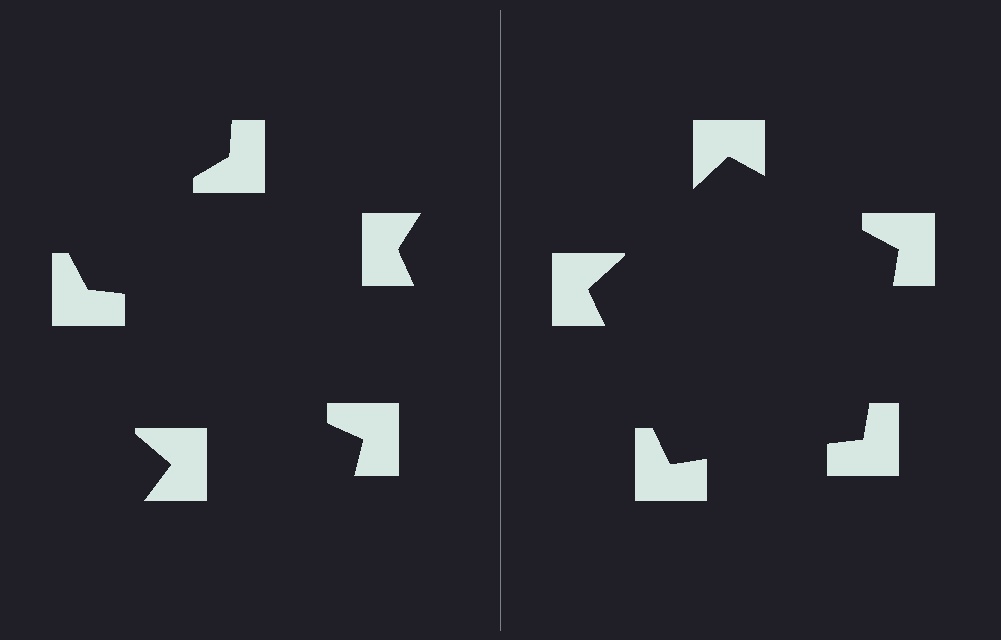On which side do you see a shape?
An illusory pentagon appears on the right side. On the left side the wedge cuts are rotated, so no coherent shape forms.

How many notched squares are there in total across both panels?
10 — 5 on each side.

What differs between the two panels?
The notched squares are positioned identically on both sides; only the wedge orientations differ. On the right they align to a pentagon; on the left they are misaligned.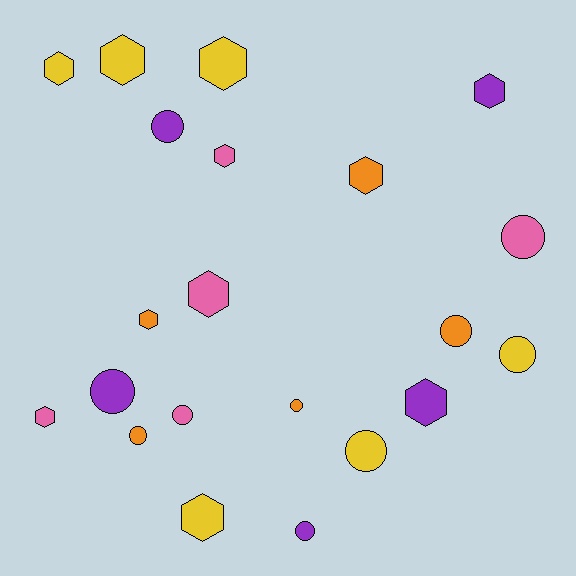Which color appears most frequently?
Yellow, with 6 objects.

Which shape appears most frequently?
Hexagon, with 11 objects.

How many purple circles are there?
There are 3 purple circles.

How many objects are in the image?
There are 21 objects.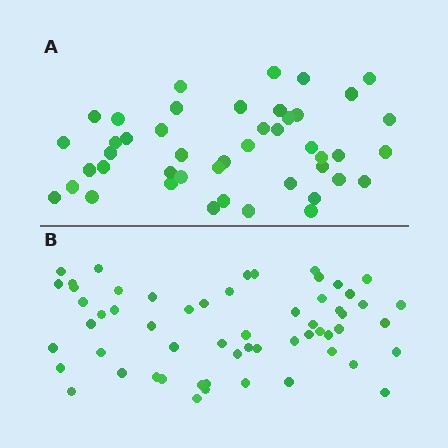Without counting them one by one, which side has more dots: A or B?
Region B (the bottom region) has more dots.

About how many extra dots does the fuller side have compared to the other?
Region B has approximately 15 more dots than region A.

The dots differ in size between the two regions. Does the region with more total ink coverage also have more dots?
No. Region A has more total ink coverage because its dots are larger, but region B actually contains more individual dots. Total area can be misleading — the number of items is what matters here.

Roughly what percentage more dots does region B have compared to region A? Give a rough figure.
About 30% more.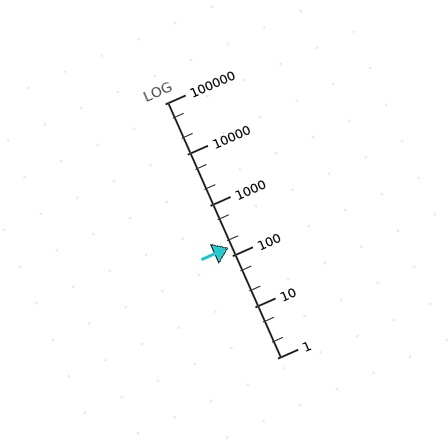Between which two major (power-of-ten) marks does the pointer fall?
The pointer is between 100 and 1000.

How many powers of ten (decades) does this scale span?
The scale spans 5 decades, from 1 to 100000.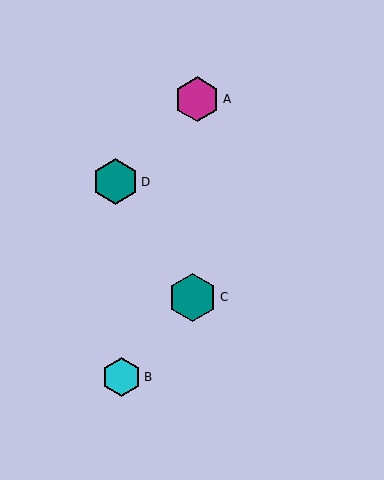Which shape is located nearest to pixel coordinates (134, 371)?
The cyan hexagon (labeled B) at (122, 377) is nearest to that location.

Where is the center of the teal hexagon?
The center of the teal hexagon is at (116, 182).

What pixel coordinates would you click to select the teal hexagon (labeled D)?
Click at (116, 182) to select the teal hexagon D.